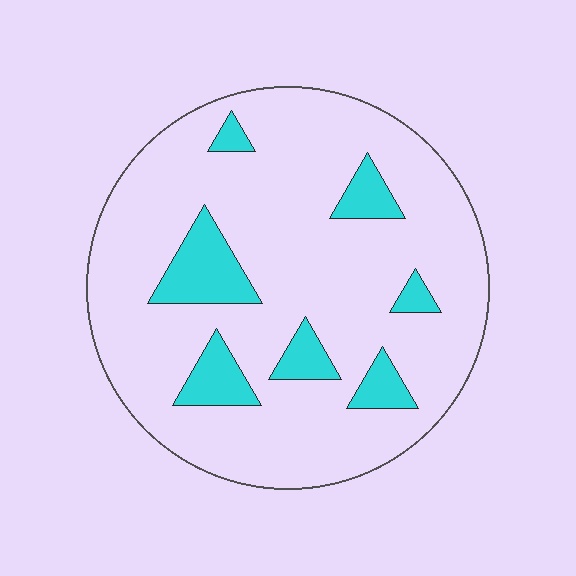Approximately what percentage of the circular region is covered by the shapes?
Approximately 15%.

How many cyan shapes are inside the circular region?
7.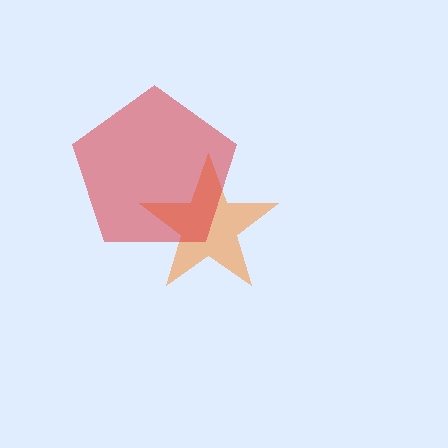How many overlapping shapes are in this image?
There are 2 overlapping shapes in the image.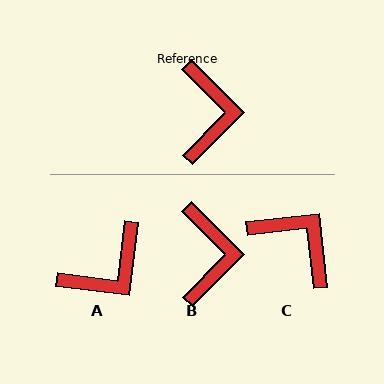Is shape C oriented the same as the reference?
No, it is off by about 51 degrees.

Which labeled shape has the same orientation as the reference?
B.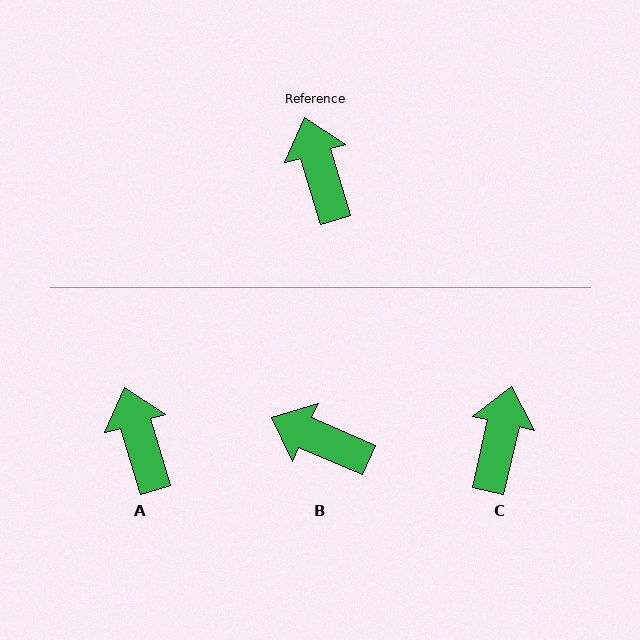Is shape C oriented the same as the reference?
No, it is off by about 30 degrees.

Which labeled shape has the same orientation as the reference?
A.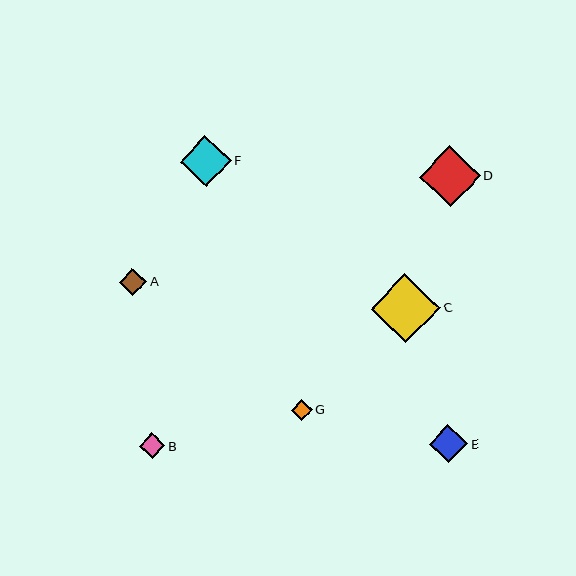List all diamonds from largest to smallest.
From largest to smallest: C, D, F, E, A, B, G.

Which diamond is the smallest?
Diamond G is the smallest with a size of approximately 21 pixels.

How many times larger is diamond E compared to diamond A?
Diamond E is approximately 1.4 times the size of diamond A.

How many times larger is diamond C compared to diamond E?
Diamond C is approximately 1.8 times the size of diamond E.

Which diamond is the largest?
Diamond C is the largest with a size of approximately 69 pixels.